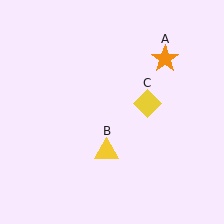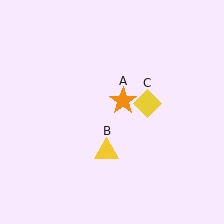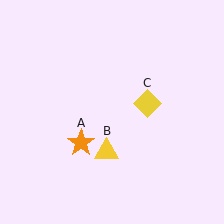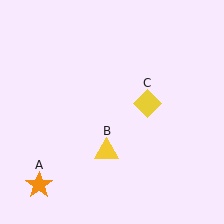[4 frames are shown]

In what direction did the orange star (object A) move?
The orange star (object A) moved down and to the left.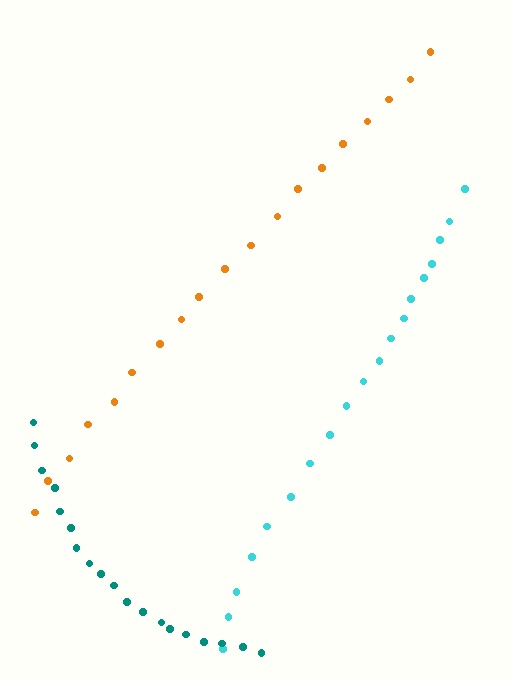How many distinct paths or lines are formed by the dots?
There are 3 distinct paths.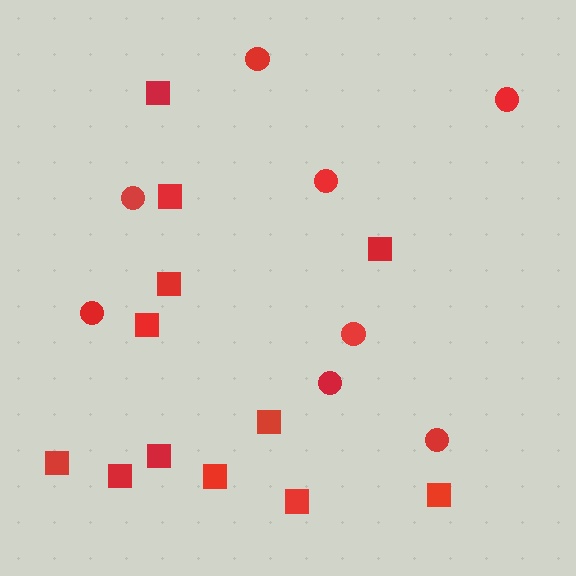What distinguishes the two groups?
There are 2 groups: one group of circles (8) and one group of squares (12).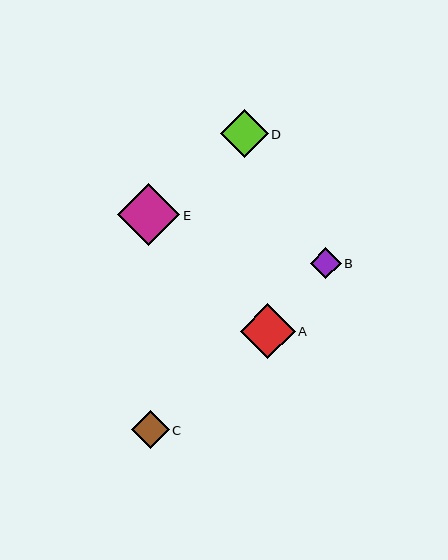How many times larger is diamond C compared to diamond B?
Diamond C is approximately 1.2 times the size of diamond B.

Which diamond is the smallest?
Diamond B is the smallest with a size of approximately 31 pixels.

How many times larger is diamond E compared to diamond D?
Diamond E is approximately 1.3 times the size of diamond D.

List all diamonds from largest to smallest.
From largest to smallest: E, A, D, C, B.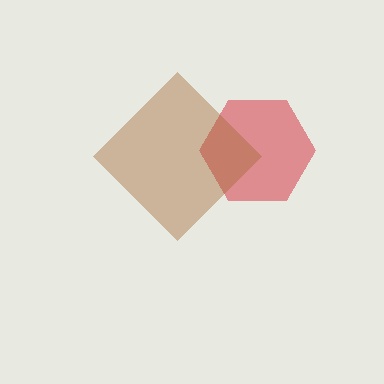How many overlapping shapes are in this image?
There are 2 overlapping shapes in the image.